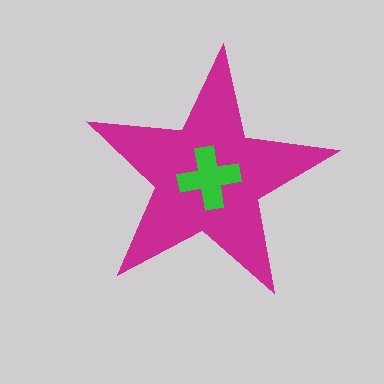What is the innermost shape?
The green cross.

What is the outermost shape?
The magenta star.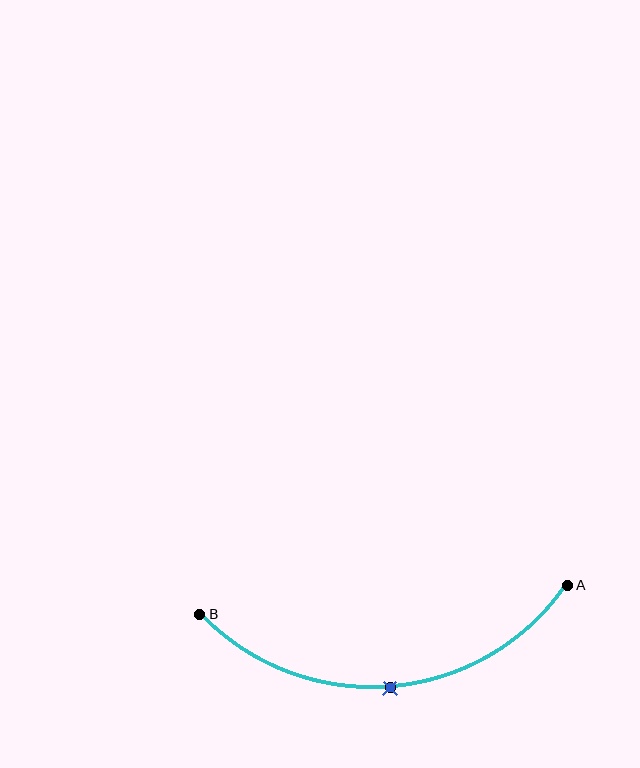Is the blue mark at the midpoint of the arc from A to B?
Yes. The blue mark lies on the arc at equal arc-length from both A and B — it is the arc midpoint.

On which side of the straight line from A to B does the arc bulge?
The arc bulges below the straight line connecting A and B.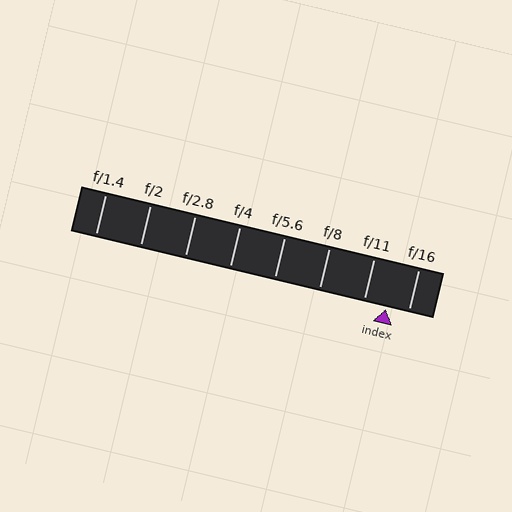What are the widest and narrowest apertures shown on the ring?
The widest aperture shown is f/1.4 and the narrowest is f/16.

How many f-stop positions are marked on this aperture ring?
There are 8 f-stop positions marked.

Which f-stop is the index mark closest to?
The index mark is closest to f/16.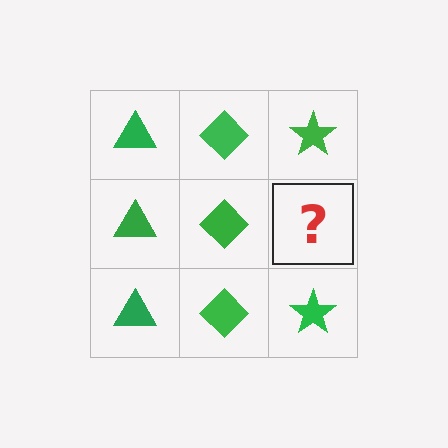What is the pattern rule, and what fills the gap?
The rule is that each column has a consistent shape. The gap should be filled with a green star.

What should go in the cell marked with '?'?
The missing cell should contain a green star.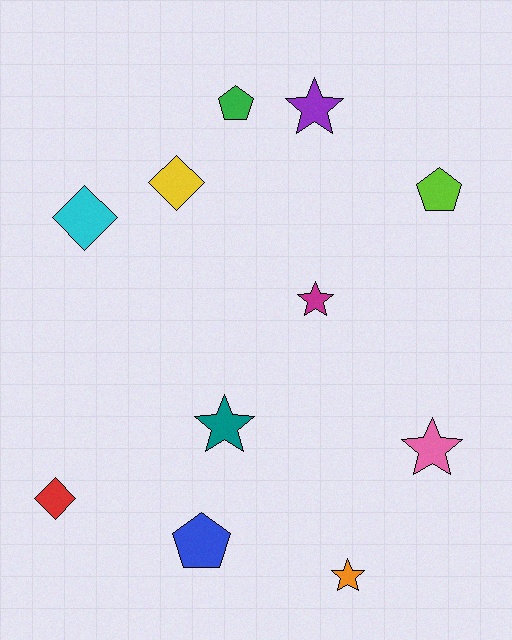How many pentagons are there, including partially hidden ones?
There are 3 pentagons.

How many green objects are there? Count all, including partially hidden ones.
There is 1 green object.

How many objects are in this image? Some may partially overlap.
There are 11 objects.